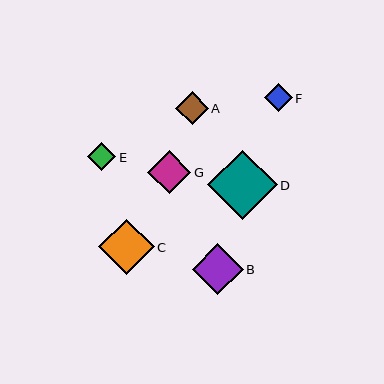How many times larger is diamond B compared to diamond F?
Diamond B is approximately 1.8 times the size of diamond F.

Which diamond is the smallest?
Diamond E is the smallest with a size of approximately 28 pixels.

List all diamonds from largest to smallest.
From largest to smallest: D, C, B, G, A, F, E.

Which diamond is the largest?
Diamond D is the largest with a size of approximately 69 pixels.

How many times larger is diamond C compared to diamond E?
Diamond C is approximately 2.0 times the size of diamond E.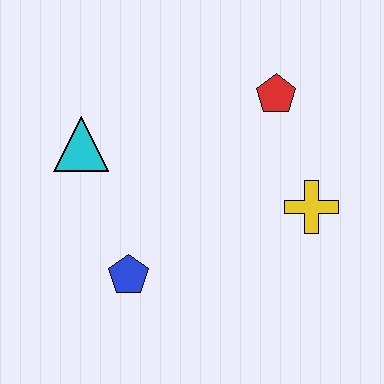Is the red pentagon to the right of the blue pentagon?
Yes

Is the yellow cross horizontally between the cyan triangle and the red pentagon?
No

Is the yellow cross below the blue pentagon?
No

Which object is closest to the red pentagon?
The yellow cross is closest to the red pentagon.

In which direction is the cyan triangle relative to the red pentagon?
The cyan triangle is to the left of the red pentagon.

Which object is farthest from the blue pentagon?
The red pentagon is farthest from the blue pentagon.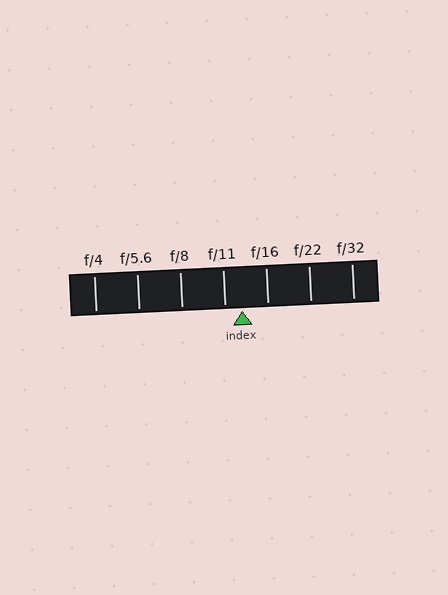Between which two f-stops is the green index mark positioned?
The index mark is between f/11 and f/16.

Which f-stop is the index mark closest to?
The index mark is closest to f/11.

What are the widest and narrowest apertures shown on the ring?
The widest aperture shown is f/4 and the narrowest is f/32.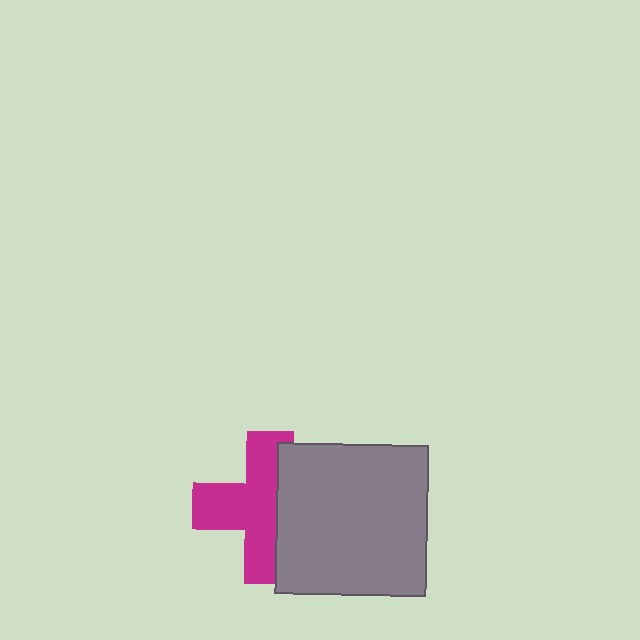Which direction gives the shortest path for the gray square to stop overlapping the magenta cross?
Moving right gives the shortest separation.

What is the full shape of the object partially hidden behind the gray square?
The partially hidden object is a magenta cross.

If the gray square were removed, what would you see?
You would see the complete magenta cross.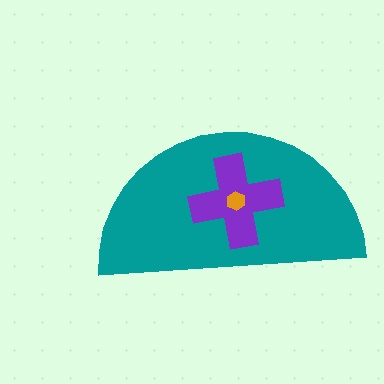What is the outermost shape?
The teal semicircle.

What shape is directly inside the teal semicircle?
The purple cross.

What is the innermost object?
The orange hexagon.